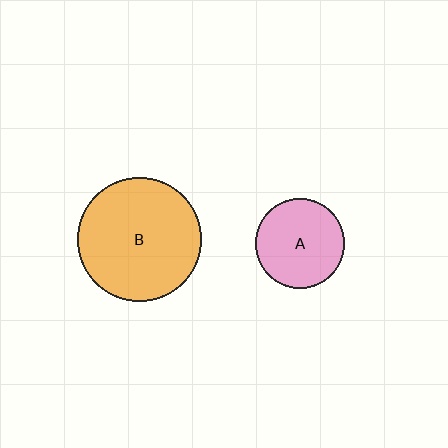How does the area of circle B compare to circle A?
Approximately 1.9 times.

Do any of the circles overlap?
No, none of the circles overlap.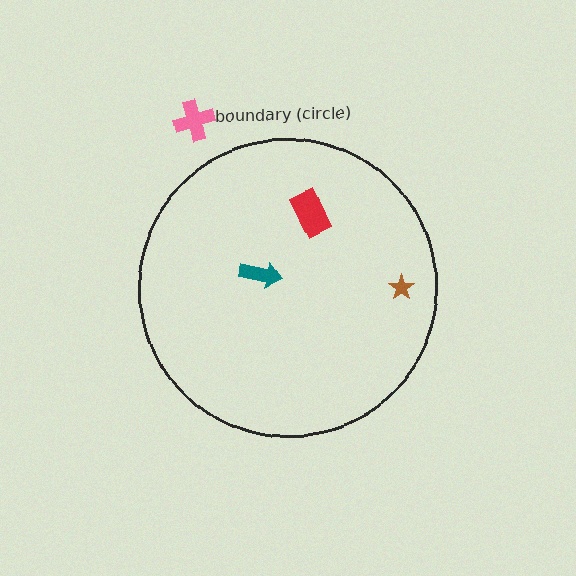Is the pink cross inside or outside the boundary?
Outside.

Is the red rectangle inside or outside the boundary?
Inside.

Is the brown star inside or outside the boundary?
Inside.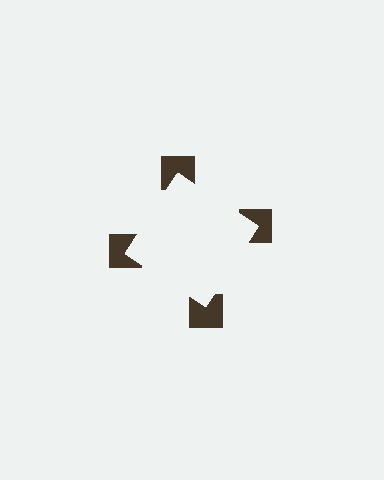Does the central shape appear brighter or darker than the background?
It typically appears slightly brighter than the background, even though no actual brightness change is drawn.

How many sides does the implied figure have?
4 sides.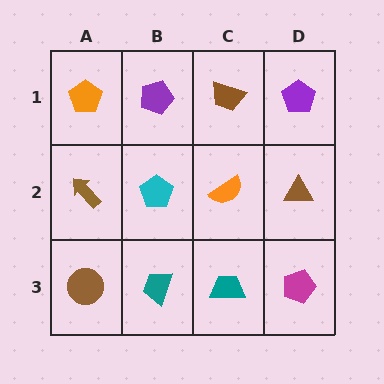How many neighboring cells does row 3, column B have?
3.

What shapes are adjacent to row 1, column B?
A cyan pentagon (row 2, column B), an orange pentagon (row 1, column A), a brown trapezoid (row 1, column C).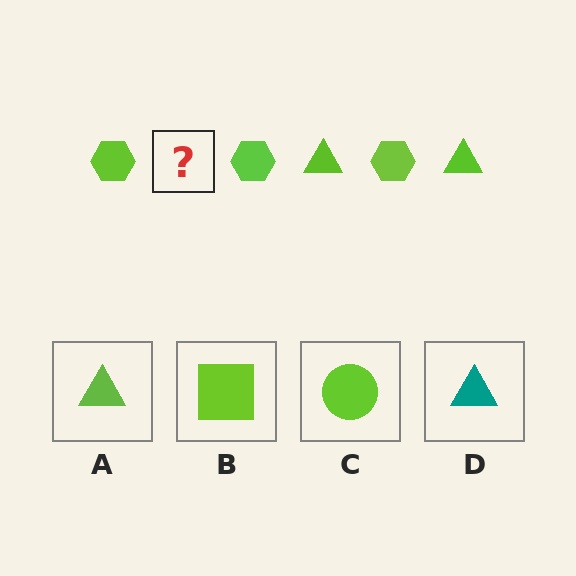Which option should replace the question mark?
Option A.